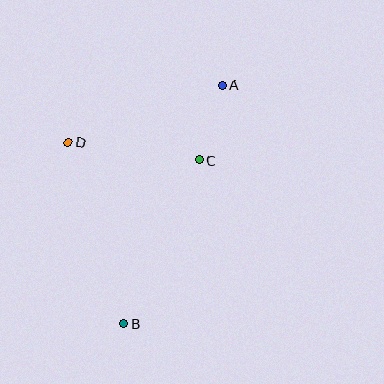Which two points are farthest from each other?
Points A and B are farthest from each other.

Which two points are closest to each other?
Points A and C are closest to each other.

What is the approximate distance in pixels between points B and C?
The distance between B and C is approximately 180 pixels.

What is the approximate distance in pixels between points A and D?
The distance between A and D is approximately 165 pixels.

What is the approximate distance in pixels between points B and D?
The distance between B and D is approximately 190 pixels.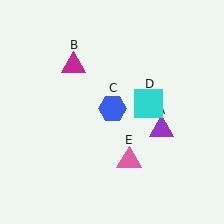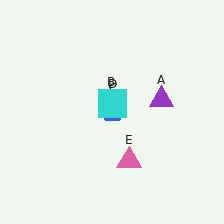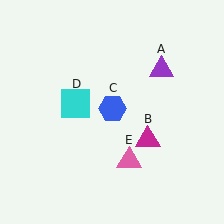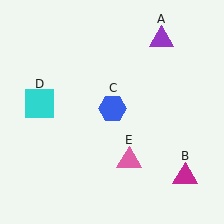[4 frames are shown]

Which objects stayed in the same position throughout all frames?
Blue hexagon (object C) and pink triangle (object E) remained stationary.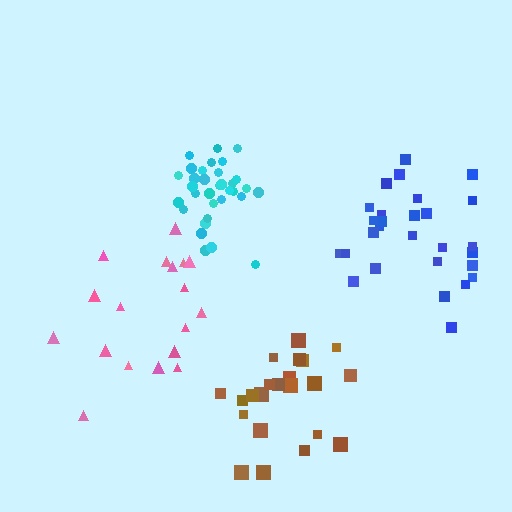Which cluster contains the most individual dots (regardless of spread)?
Cyan (33).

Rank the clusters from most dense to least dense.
cyan, brown, blue, pink.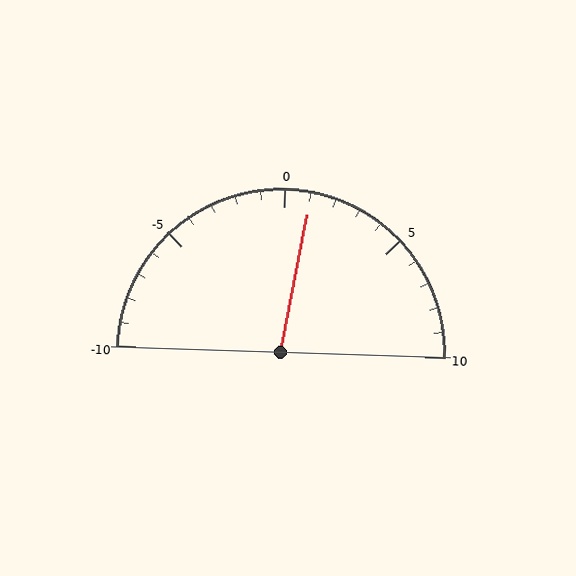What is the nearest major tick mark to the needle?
The nearest major tick mark is 0.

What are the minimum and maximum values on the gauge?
The gauge ranges from -10 to 10.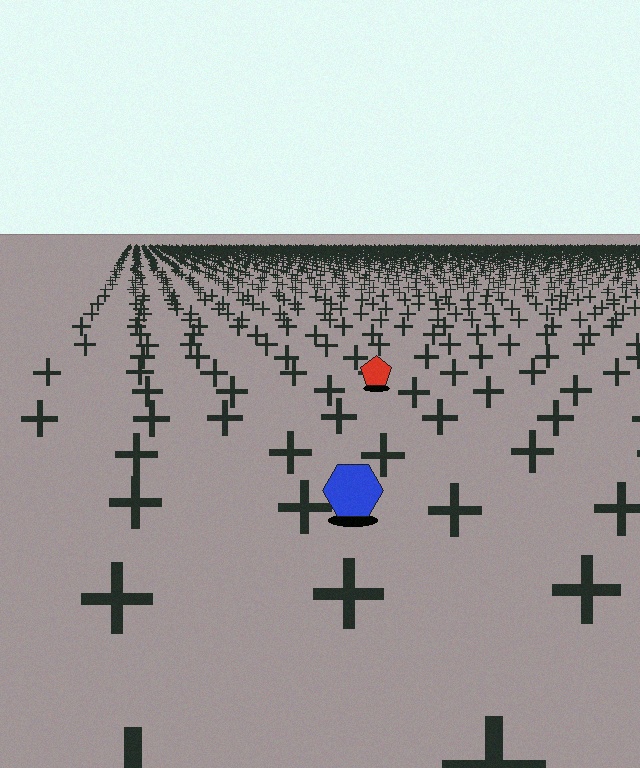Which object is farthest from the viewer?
The red pentagon is farthest from the viewer. It appears smaller and the ground texture around it is denser.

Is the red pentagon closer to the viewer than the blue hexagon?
No. The blue hexagon is closer — you can tell from the texture gradient: the ground texture is coarser near it.